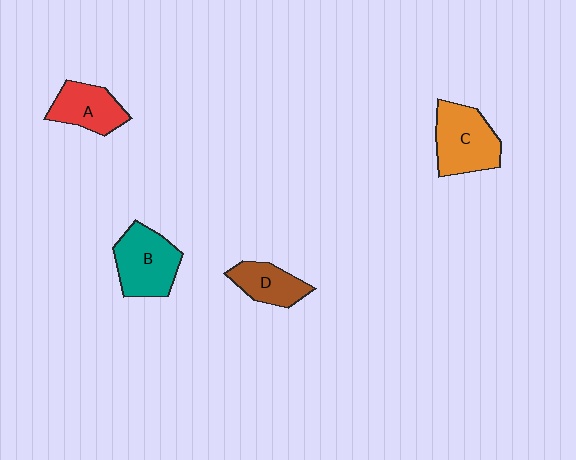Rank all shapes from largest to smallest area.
From largest to smallest: C (orange), B (teal), A (red), D (brown).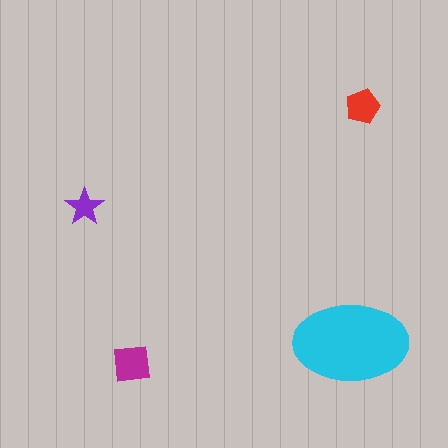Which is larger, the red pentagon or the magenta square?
The magenta square.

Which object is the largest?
The cyan ellipse.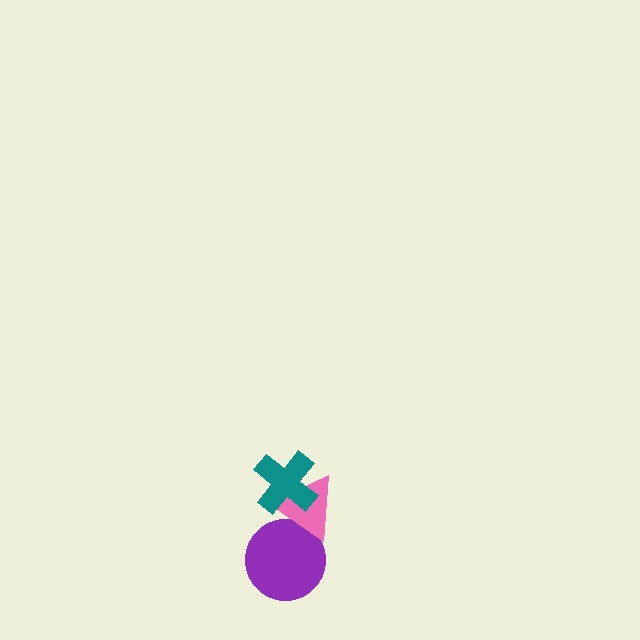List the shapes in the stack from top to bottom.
From top to bottom: the teal cross, the pink triangle, the purple circle.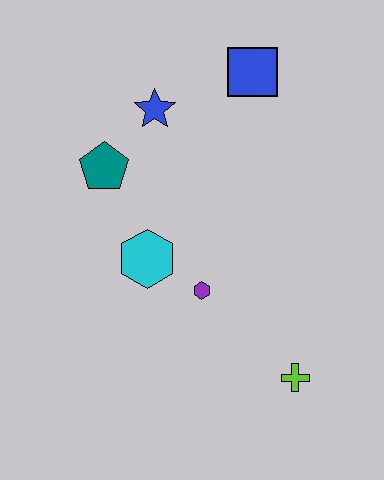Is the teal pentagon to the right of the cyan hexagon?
No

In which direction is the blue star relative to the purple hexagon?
The blue star is above the purple hexagon.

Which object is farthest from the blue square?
The lime cross is farthest from the blue square.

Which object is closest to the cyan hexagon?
The purple hexagon is closest to the cyan hexagon.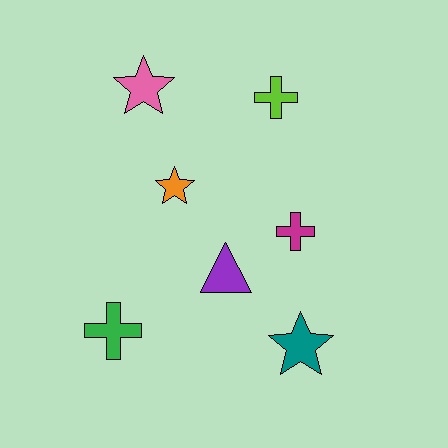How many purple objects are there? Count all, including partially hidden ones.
There is 1 purple object.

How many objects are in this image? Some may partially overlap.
There are 7 objects.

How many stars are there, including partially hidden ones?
There are 3 stars.